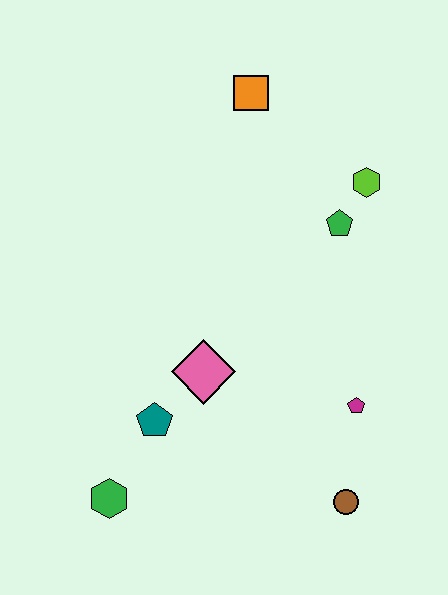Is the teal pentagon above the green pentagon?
No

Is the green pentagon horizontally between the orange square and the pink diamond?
No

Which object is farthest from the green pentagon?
The green hexagon is farthest from the green pentagon.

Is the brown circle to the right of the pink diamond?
Yes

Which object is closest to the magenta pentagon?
The brown circle is closest to the magenta pentagon.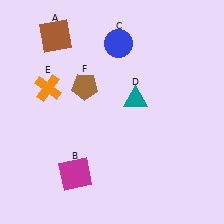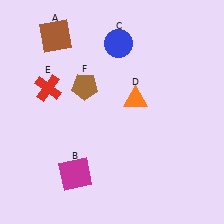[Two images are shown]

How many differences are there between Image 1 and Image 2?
There are 2 differences between the two images.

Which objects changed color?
D changed from teal to orange. E changed from orange to red.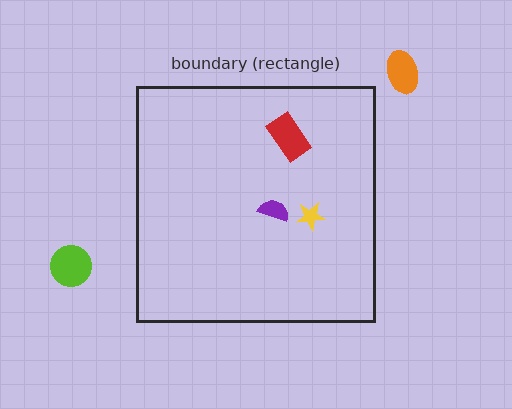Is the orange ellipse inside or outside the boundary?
Outside.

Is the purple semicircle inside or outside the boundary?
Inside.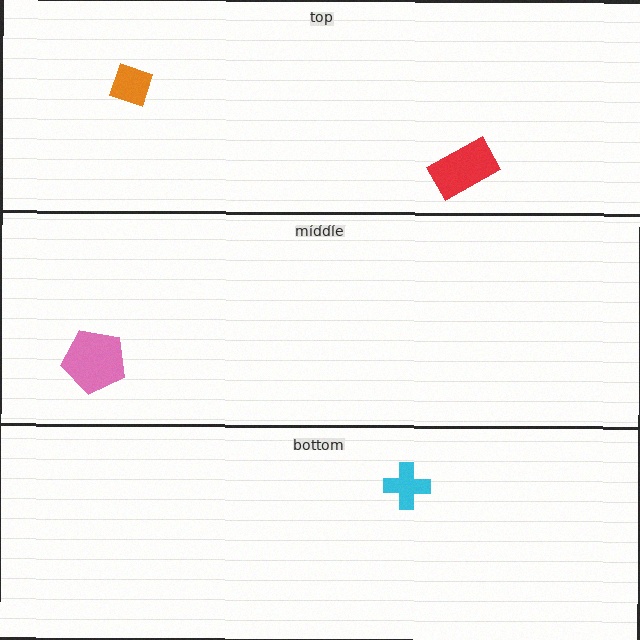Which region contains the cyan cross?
The bottom region.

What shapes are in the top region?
The orange diamond, the red rectangle.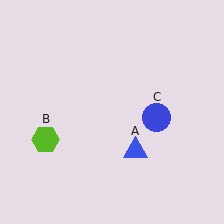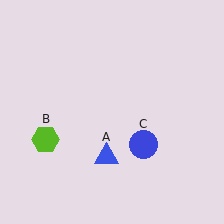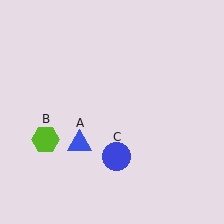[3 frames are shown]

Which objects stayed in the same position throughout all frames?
Lime hexagon (object B) remained stationary.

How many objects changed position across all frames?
2 objects changed position: blue triangle (object A), blue circle (object C).